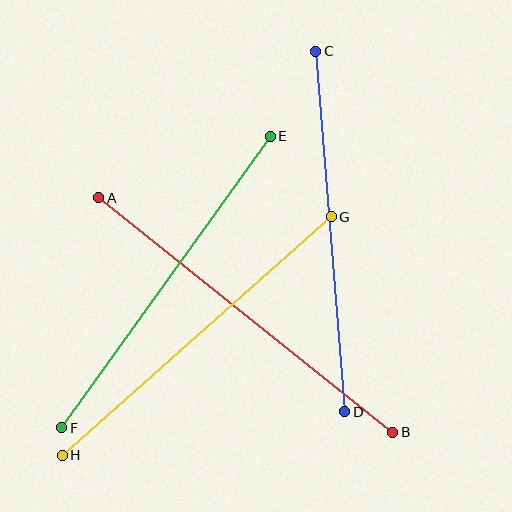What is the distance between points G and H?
The distance is approximately 360 pixels.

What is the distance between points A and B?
The distance is approximately 376 pixels.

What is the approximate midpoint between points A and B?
The midpoint is at approximately (246, 315) pixels.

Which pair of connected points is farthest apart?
Points A and B are farthest apart.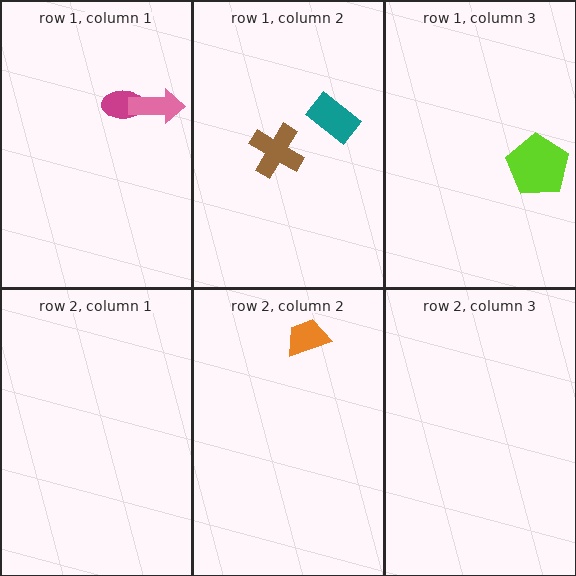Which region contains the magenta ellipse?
The row 1, column 1 region.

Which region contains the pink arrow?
The row 1, column 1 region.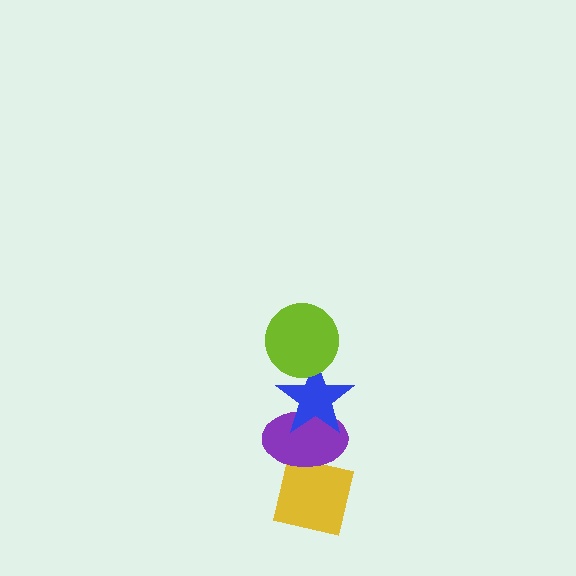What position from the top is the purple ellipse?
The purple ellipse is 3rd from the top.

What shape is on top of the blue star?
The lime circle is on top of the blue star.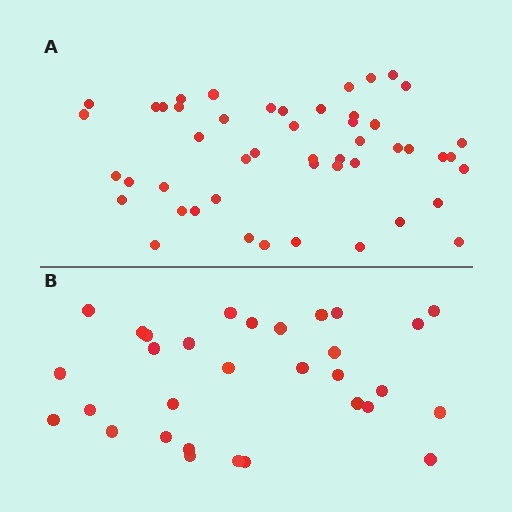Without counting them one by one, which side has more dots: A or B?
Region A (the top region) has more dots.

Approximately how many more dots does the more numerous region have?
Region A has approximately 20 more dots than region B.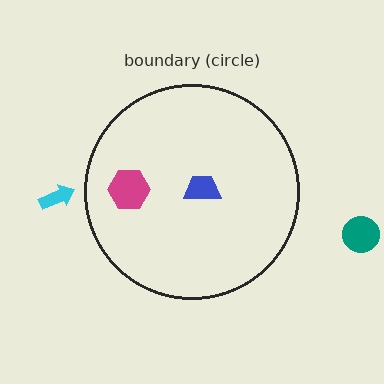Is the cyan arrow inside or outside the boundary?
Outside.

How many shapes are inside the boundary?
2 inside, 2 outside.